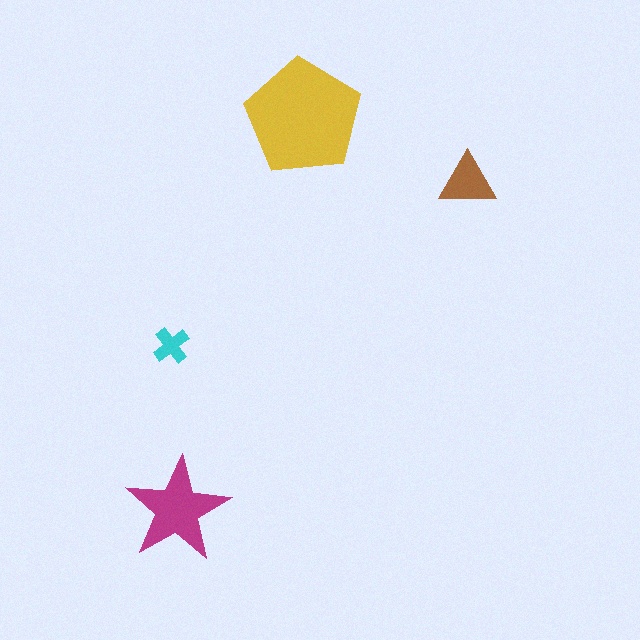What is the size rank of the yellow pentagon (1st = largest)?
1st.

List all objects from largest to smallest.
The yellow pentagon, the magenta star, the brown triangle, the cyan cross.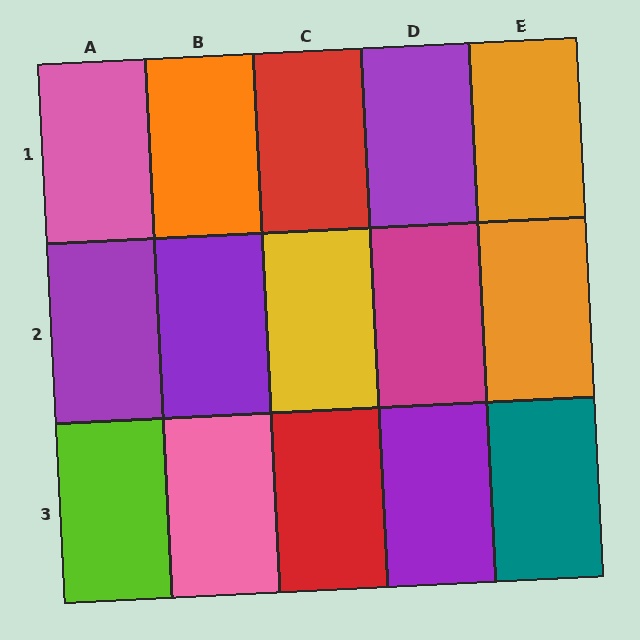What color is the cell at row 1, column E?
Orange.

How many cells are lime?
1 cell is lime.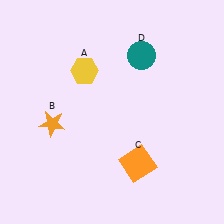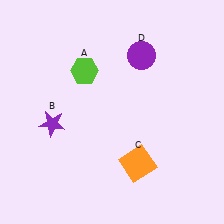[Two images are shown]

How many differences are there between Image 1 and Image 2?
There are 3 differences between the two images.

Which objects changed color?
A changed from yellow to lime. B changed from orange to purple. D changed from teal to purple.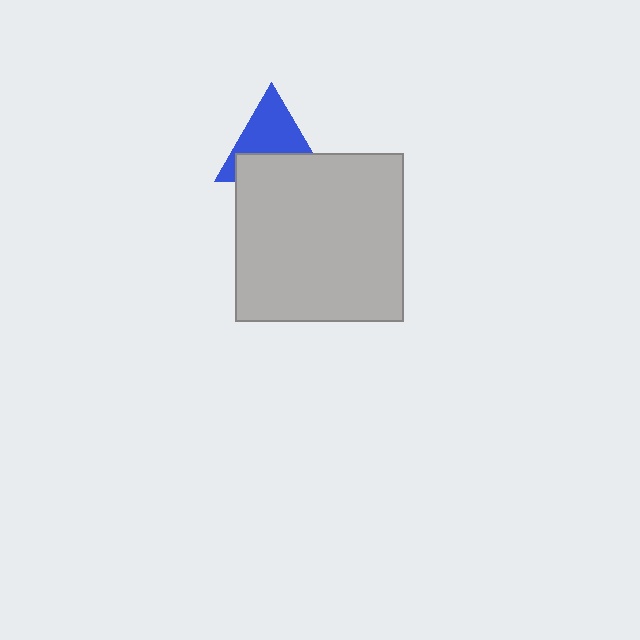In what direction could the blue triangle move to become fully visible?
The blue triangle could move up. That would shift it out from behind the light gray square entirely.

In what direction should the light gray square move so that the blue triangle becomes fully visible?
The light gray square should move down. That is the shortest direction to clear the overlap and leave the blue triangle fully visible.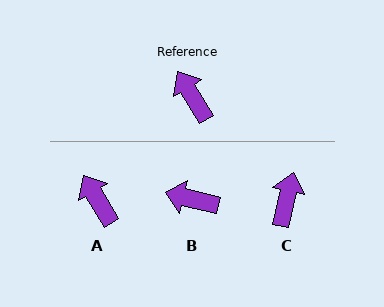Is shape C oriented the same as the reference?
No, it is off by about 44 degrees.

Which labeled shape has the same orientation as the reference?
A.